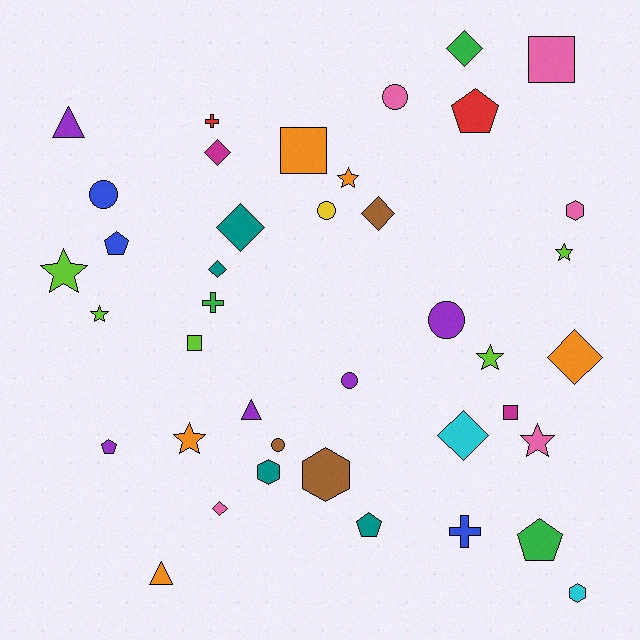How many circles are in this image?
There are 6 circles.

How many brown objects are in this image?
There are 3 brown objects.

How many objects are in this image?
There are 40 objects.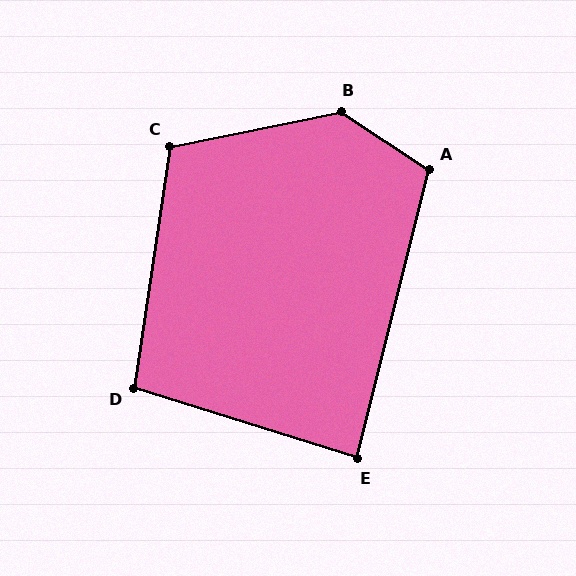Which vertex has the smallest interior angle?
E, at approximately 86 degrees.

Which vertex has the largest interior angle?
B, at approximately 135 degrees.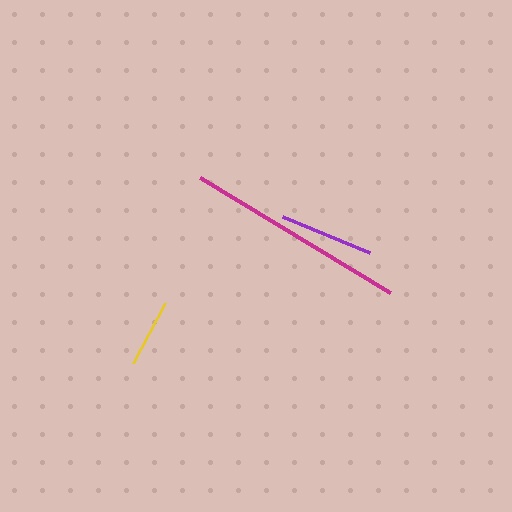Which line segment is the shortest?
The yellow line is the shortest at approximately 68 pixels.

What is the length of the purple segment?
The purple segment is approximately 94 pixels long.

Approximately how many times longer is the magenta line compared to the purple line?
The magenta line is approximately 2.4 times the length of the purple line.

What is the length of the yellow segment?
The yellow segment is approximately 68 pixels long.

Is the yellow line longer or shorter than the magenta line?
The magenta line is longer than the yellow line.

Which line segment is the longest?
The magenta line is the longest at approximately 222 pixels.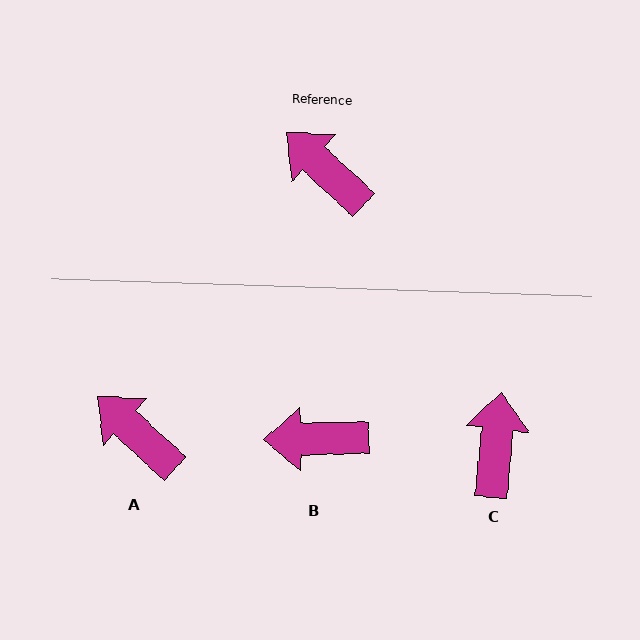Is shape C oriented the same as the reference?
No, it is off by about 52 degrees.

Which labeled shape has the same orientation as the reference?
A.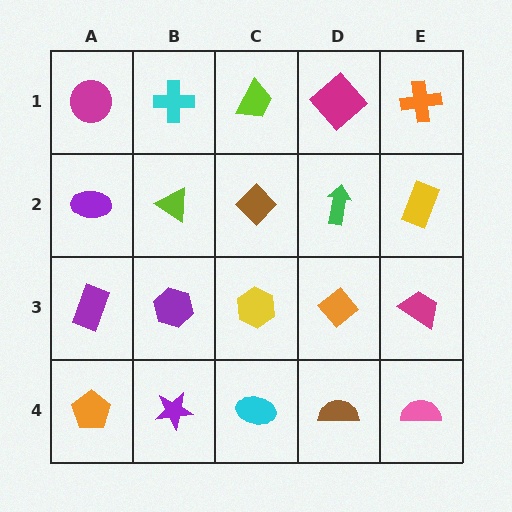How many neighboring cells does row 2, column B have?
4.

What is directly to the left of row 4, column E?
A brown semicircle.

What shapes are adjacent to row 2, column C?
A lime trapezoid (row 1, column C), a yellow hexagon (row 3, column C), a lime triangle (row 2, column B), a green arrow (row 2, column D).